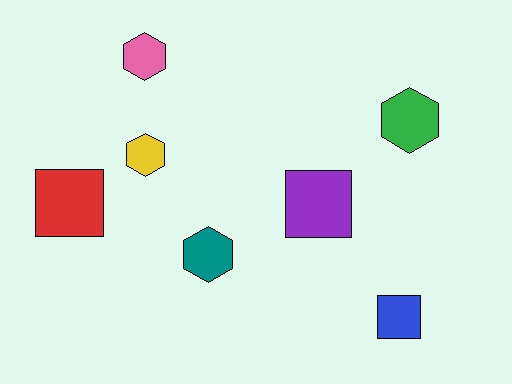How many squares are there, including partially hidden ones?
There are 3 squares.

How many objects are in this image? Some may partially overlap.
There are 7 objects.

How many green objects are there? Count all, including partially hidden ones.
There is 1 green object.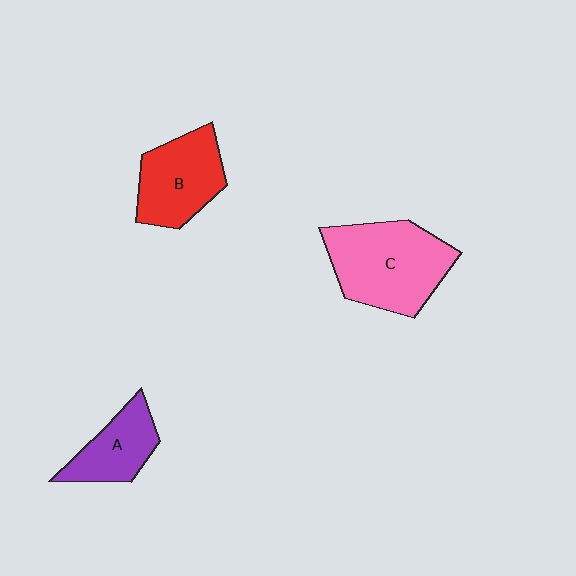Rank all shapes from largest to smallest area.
From largest to smallest: C (pink), B (red), A (purple).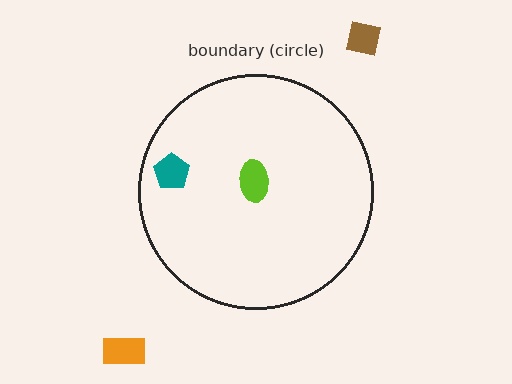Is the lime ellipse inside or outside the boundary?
Inside.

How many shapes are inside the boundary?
2 inside, 2 outside.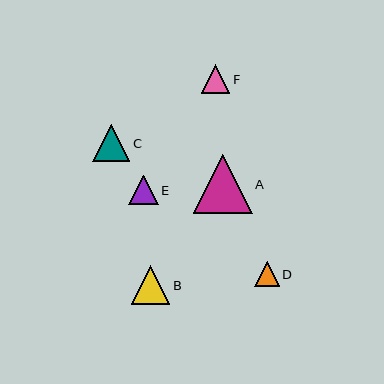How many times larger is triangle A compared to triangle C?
Triangle A is approximately 1.6 times the size of triangle C.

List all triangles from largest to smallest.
From largest to smallest: A, B, C, E, F, D.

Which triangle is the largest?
Triangle A is the largest with a size of approximately 59 pixels.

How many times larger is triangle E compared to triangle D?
Triangle E is approximately 1.2 times the size of triangle D.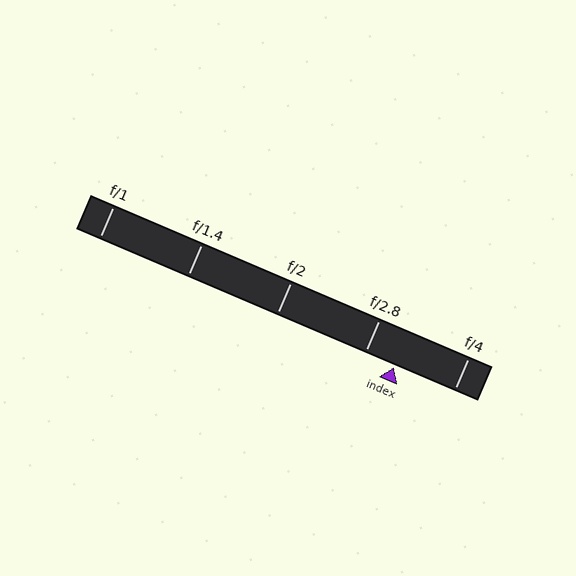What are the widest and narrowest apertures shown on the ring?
The widest aperture shown is f/1 and the narrowest is f/4.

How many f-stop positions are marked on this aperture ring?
There are 5 f-stop positions marked.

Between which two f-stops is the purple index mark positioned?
The index mark is between f/2.8 and f/4.